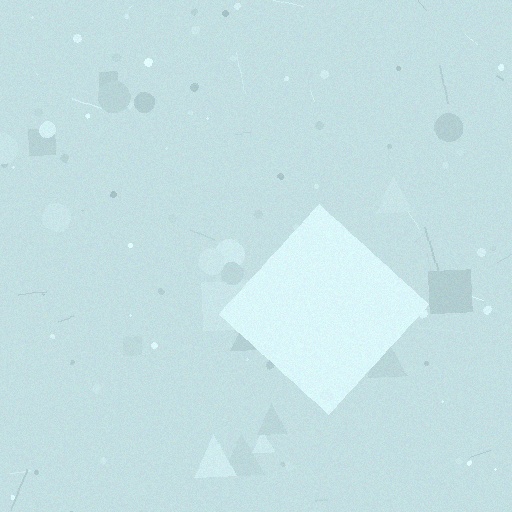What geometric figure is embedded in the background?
A diamond is embedded in the background.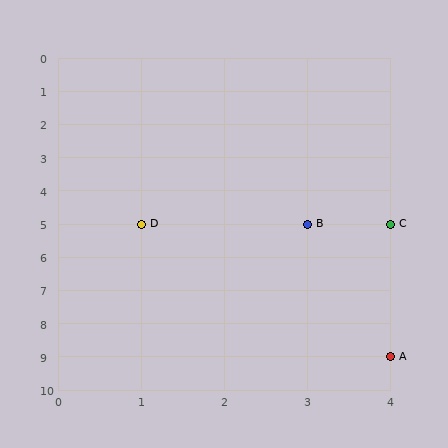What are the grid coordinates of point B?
Point B is at grid coordinates (3, 5).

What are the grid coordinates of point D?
Point D is at grid coordinates (1, 5).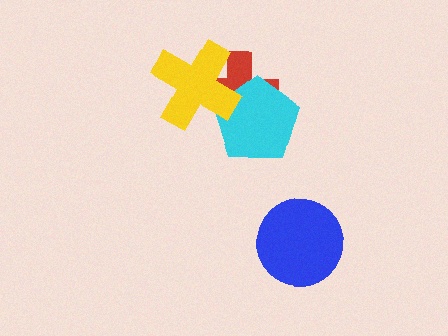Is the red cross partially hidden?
Yes, it is partially covered by another shape.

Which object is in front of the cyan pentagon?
The yellow cross is in front of the cyan pentagon.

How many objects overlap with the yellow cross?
2 objects overlap with the yellow cross.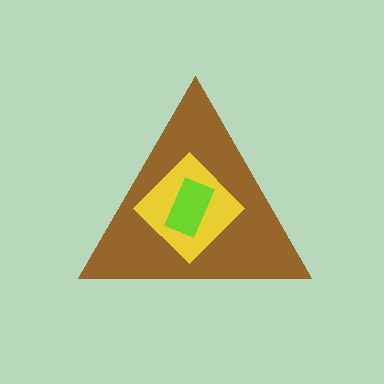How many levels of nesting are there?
3.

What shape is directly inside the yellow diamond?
The lime rectangle.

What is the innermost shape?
The lime rectangle.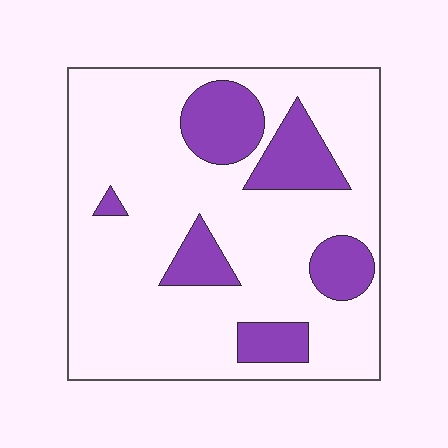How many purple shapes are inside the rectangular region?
6.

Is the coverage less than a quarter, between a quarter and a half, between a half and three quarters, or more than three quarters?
Less than a quarter.